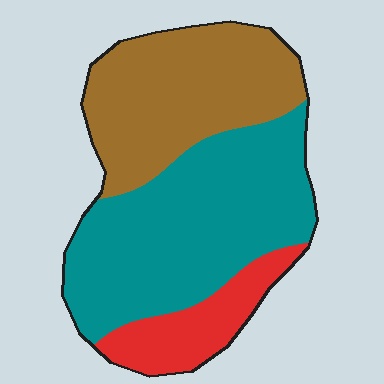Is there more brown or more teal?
Teal.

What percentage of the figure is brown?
Brown covers 36% of the figure.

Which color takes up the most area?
Teal, at roughly 50%.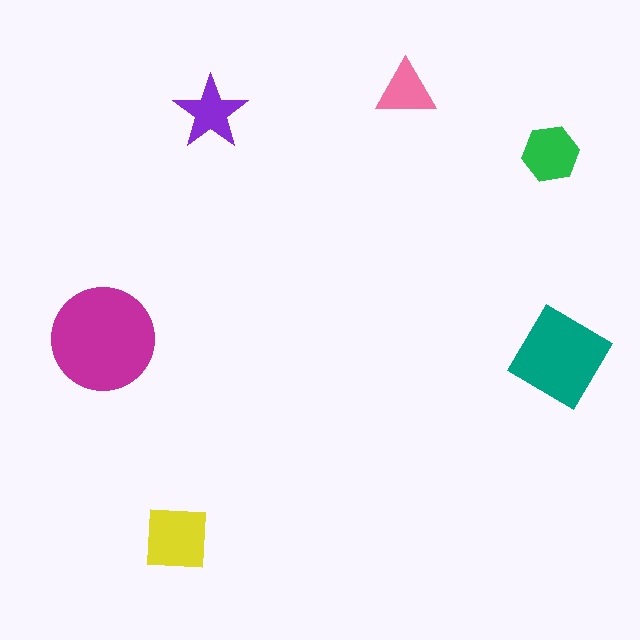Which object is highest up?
The pink triangle is topmost.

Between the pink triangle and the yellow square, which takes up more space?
The yellow square.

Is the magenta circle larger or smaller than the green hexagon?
Larger.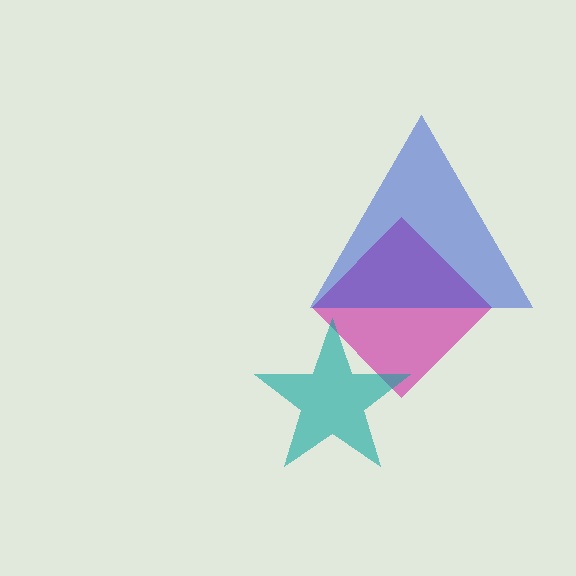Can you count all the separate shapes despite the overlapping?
Yes, there are 3 separate shapes.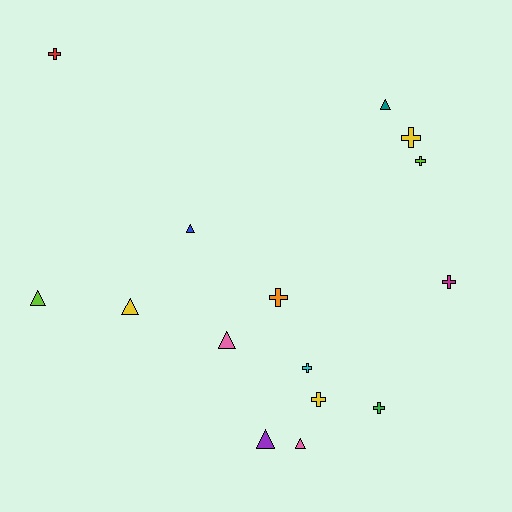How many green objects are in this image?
There is 1 green object.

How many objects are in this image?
There are 15 objects.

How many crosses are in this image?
There are 8 crosses.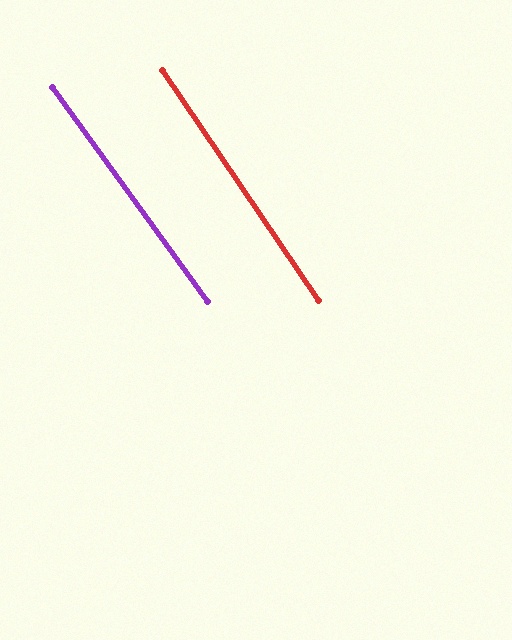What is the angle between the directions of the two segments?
Approximately 2 degrees.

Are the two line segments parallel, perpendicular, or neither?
Parallel — their directions differ by only 1.9°.